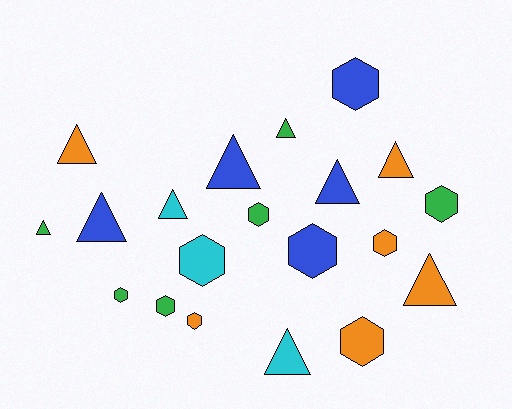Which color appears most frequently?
Green, with 6 objects.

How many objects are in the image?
There are 20 objects.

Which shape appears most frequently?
Triangle, with 10 objects.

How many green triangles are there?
There are 2 green triangles.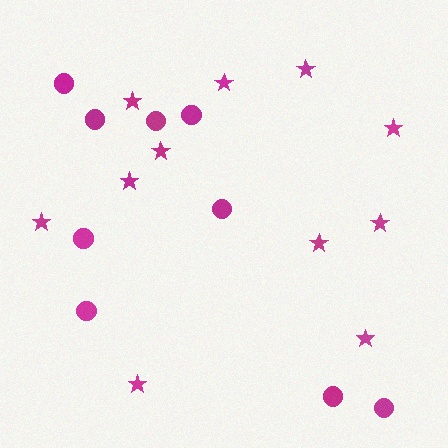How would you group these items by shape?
There are 2 groups: one group of stars (11) and one group of circles (9).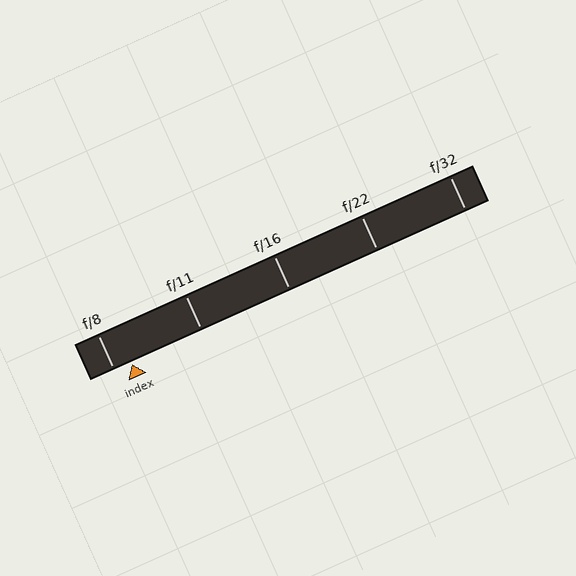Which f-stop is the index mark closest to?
The index mark is closest to f/8.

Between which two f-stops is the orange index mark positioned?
The index mark is between f/8 and f/11.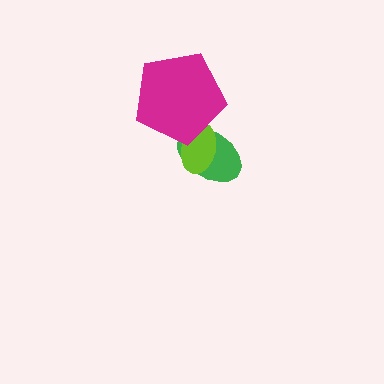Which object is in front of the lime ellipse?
The magenta pentagon is in front of the lime ellipse.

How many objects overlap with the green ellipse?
2 objects overlap with the green ellipse.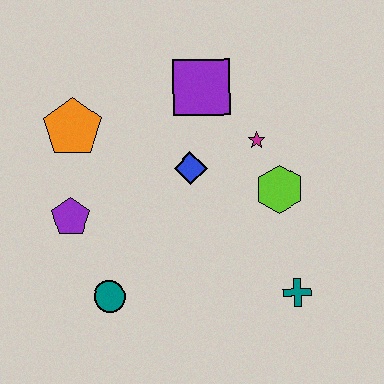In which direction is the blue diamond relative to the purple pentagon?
The blue diamond is to the right of the purple pentagon.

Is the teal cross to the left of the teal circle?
No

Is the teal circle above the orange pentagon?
No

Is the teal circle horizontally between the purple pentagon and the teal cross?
Yes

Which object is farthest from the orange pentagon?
The teal cross is farthest from the orange pentagon.